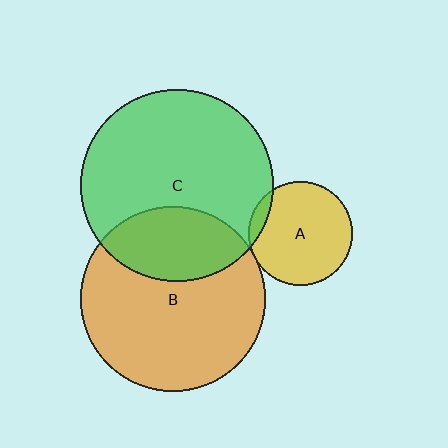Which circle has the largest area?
Circle C (green).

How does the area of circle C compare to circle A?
Approximately 3.4 times.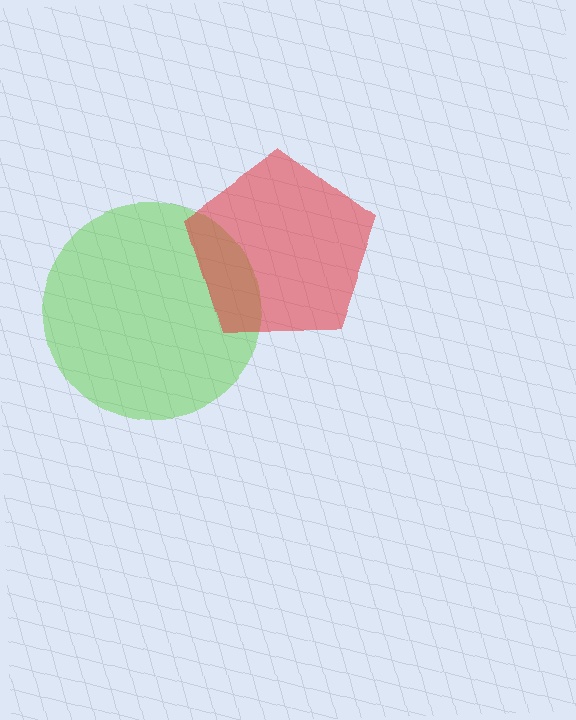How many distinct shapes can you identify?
There are 2 distinct shapes: a lime circle, a red pentagon.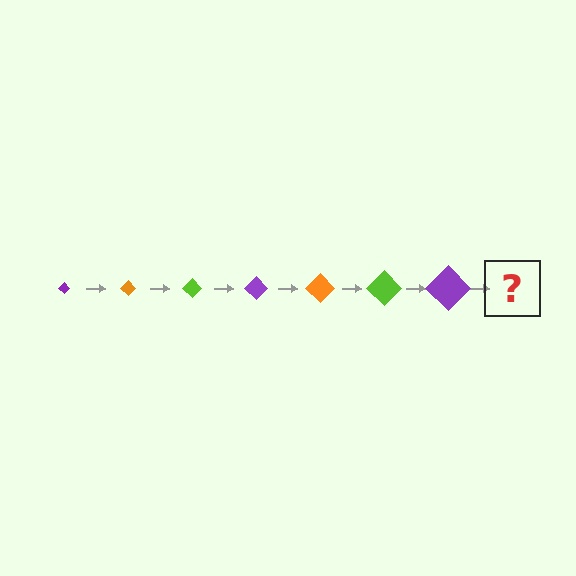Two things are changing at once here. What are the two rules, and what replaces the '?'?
The two rules are that the diamond grows larger each step and the color cycles through purple, orange, and lime. The '?' should be an orange diamond, larger than the previous one.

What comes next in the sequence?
The next element should be an orange diamond, larger than the previous one.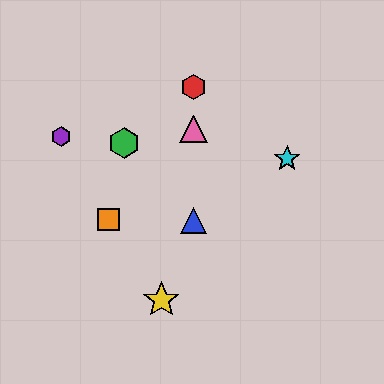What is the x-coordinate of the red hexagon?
The red hexagon is at x≈194.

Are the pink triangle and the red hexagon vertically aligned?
Yes, both are at x≈194.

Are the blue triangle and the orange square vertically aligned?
No, the blue triangle is at x≈194 and the orange square is at x≈109.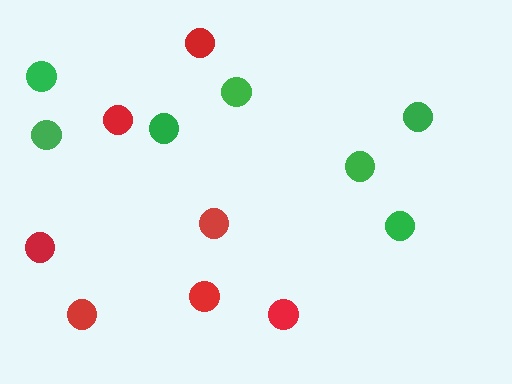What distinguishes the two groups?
There are 2 groups: one group of red circles (7) and one group of green circles (7).